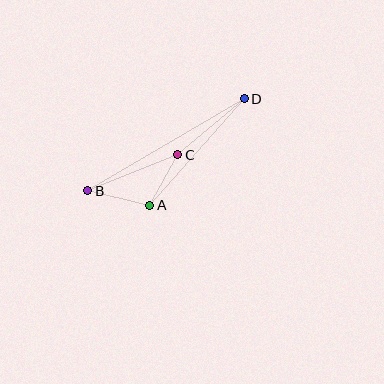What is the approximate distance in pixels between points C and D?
The distance between C and D is approximately 87 pixels.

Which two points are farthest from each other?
Points B and D are farthest from each other.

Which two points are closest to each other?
Points A and C are closest to each other.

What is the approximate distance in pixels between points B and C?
The distance between B and C is approximately 97 pixels.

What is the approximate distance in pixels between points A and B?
The distance between A and B is approximately 64 pixels.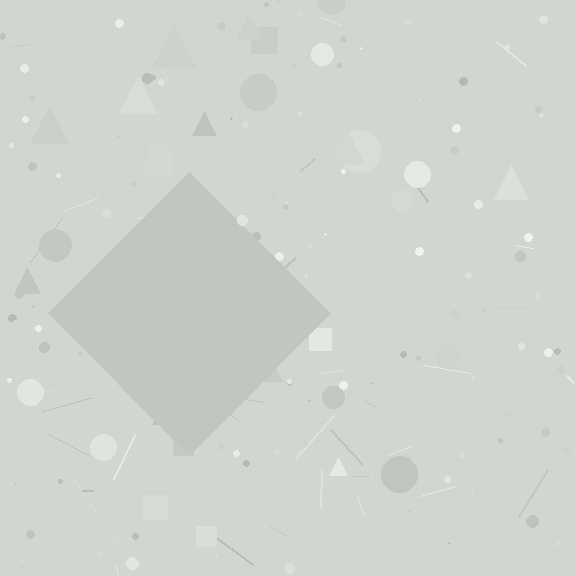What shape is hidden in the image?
A diamond is hidden in the image.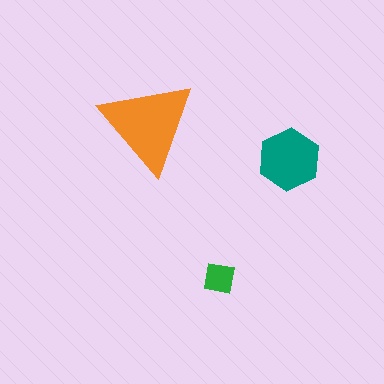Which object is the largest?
The orange triangle.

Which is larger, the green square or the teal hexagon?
The teal hexagon.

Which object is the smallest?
The green square.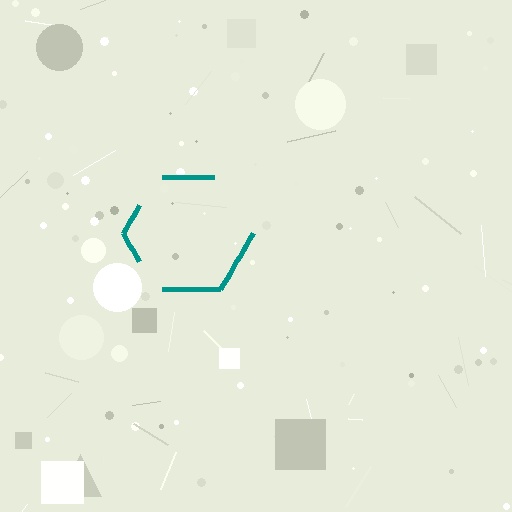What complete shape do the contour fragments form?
The contour fragments form a hexagon.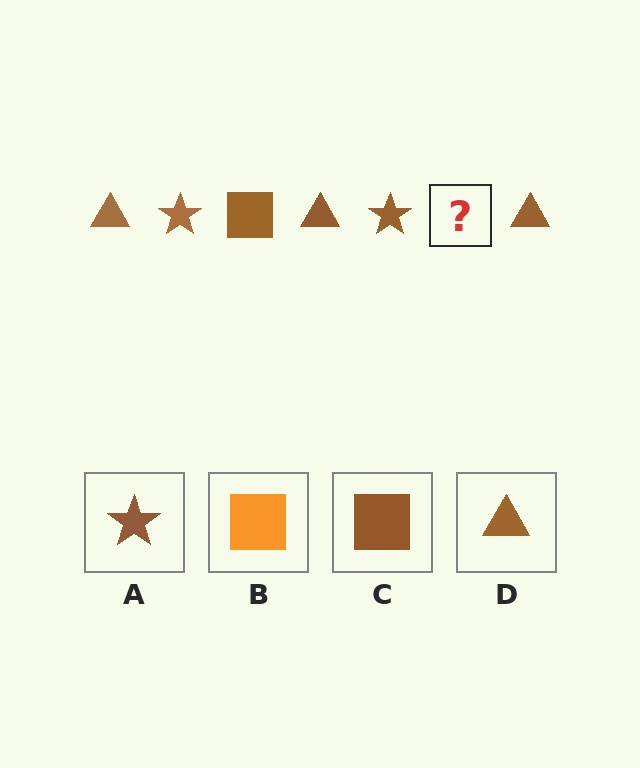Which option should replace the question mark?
Option C.